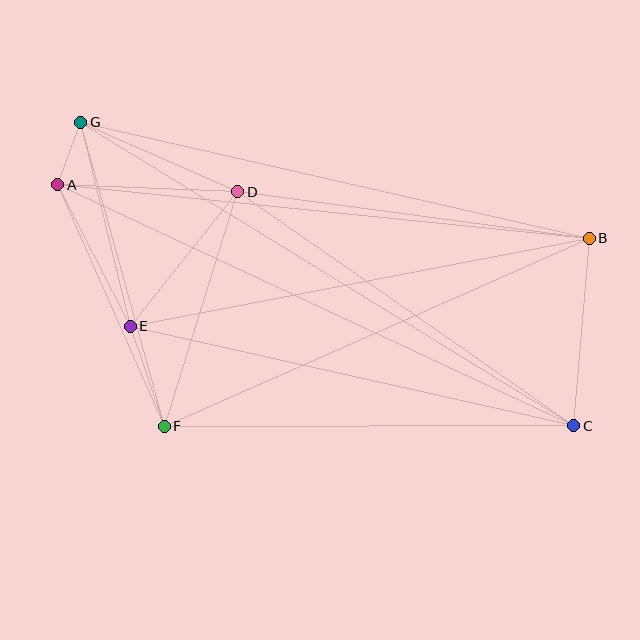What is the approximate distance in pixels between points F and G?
The distance between F and G is approximately 315 pixels.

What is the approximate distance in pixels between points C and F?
The distance between C and F is approximately 409 pixels.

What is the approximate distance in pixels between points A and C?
The distance between A and C is approximately 569 pixels.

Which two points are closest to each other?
Points A and G are closest to each other.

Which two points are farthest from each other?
Points C and G are farthest from each other.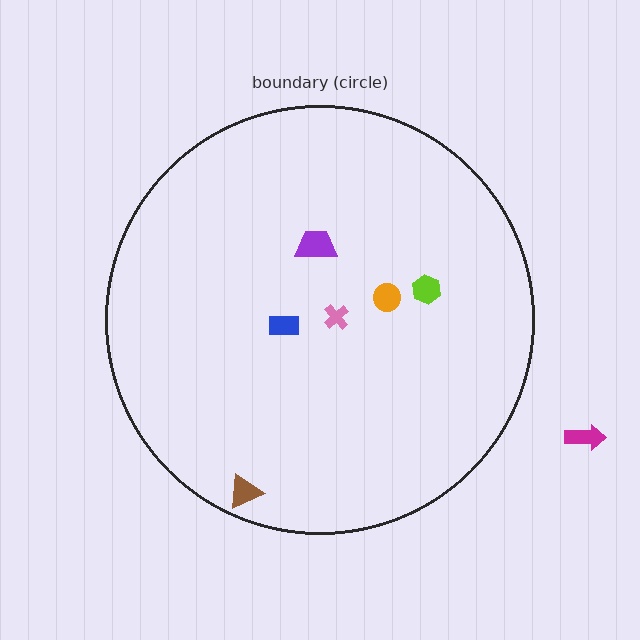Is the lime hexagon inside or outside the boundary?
Inside.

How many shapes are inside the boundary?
6 inside, 1 outside.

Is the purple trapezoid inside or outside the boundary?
Inside.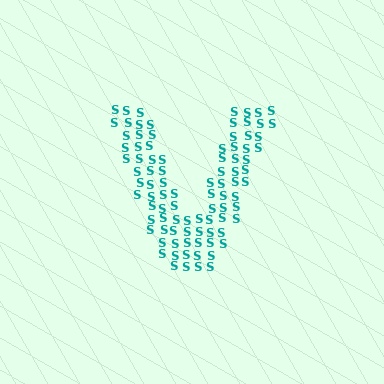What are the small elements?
The small elements are letter S's.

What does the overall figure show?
The overall figure shows the letter V.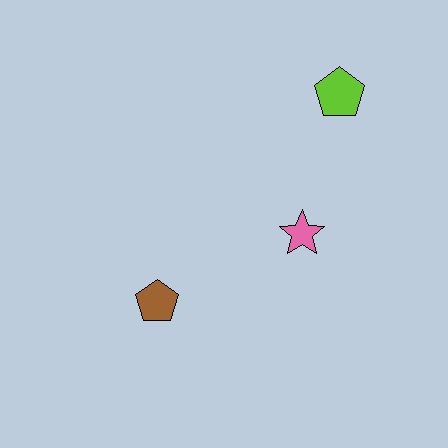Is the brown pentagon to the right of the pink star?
No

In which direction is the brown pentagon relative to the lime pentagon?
The brown pentagon is below the lime pentagon.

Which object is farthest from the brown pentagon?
The lime pentagon is farthest from the brown pentagon.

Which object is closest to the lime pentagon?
The pink star is closest to the lime pentagon.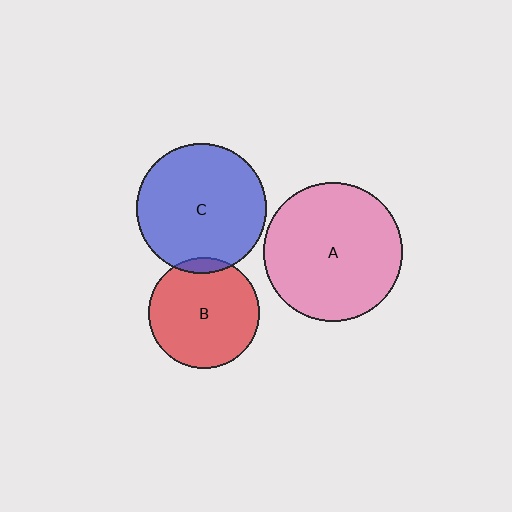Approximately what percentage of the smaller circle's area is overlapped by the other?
Approximately 5%.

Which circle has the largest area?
Circle A (pink).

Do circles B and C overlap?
Yes.